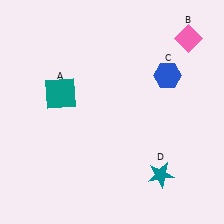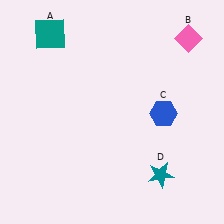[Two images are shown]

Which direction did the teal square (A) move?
The teal square (A) moved up.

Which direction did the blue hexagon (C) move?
The blue hexagon (C) moved down.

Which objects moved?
The objects that moved are: the teal square (A), the blue hexagon (C).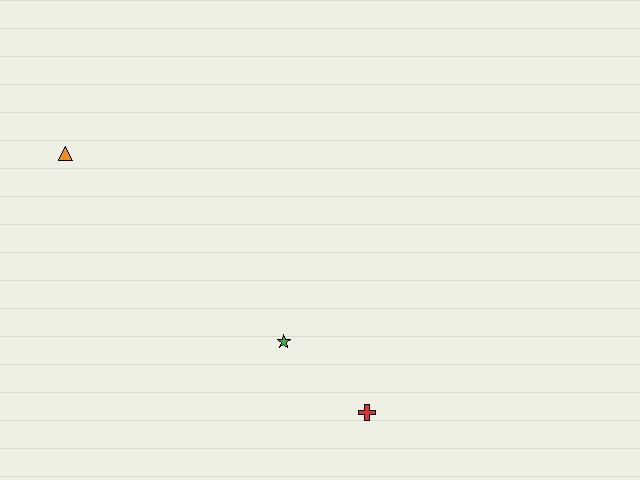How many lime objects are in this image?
There are no lime objects.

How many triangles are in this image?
There is 1 triangle.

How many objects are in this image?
There are 3 objects.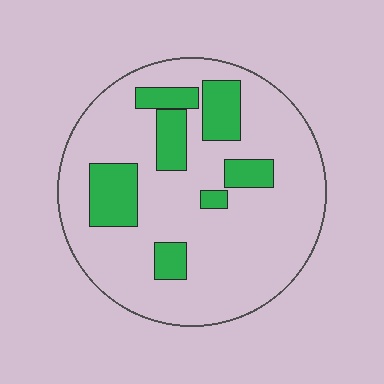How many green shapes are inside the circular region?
7.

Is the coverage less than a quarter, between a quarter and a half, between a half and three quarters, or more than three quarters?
Less than a quarter.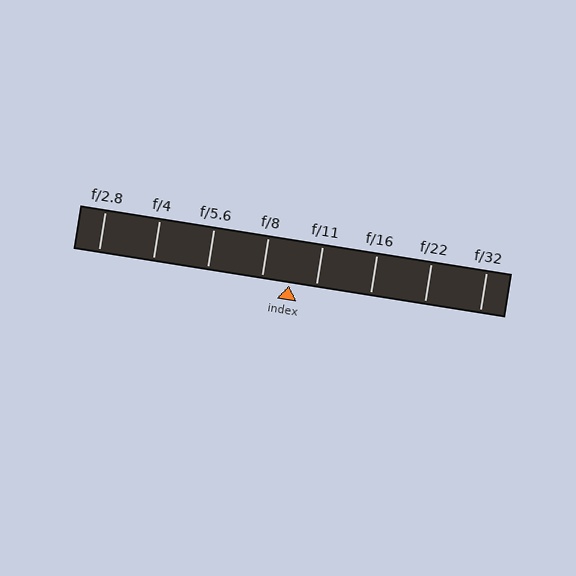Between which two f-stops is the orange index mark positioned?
The index mark is between f/8 and f/11.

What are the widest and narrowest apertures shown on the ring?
The widest aperture shown is f/2.8 and the narrowest is f/32.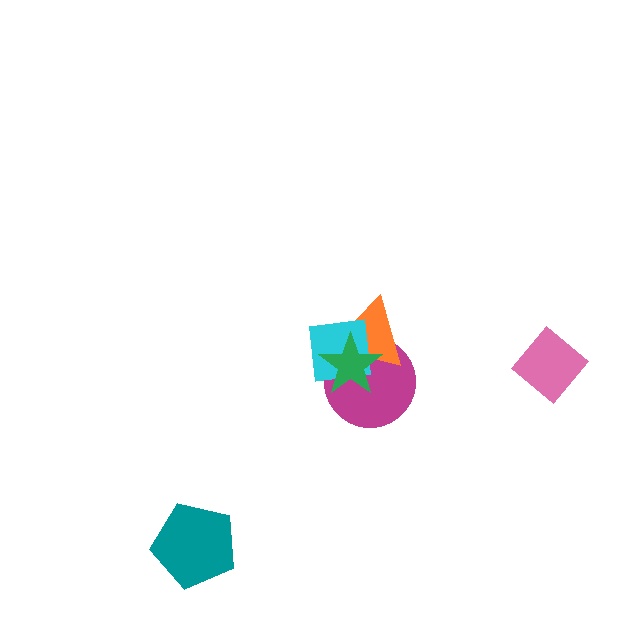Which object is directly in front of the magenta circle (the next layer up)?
The orange triangle is directly in front of the magenta circle.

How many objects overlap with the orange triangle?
3 objects overlap with the orange triangle.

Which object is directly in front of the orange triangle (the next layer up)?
The cyan square is directly in front of the orange triangle.